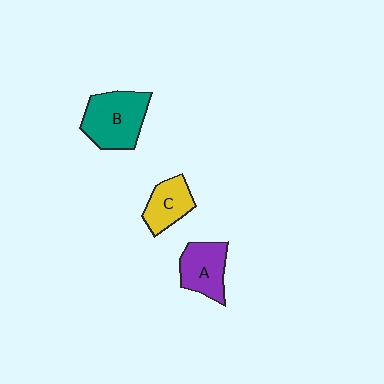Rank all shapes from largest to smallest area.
From largest to smallest: B (teal), A (purple), C (yellow).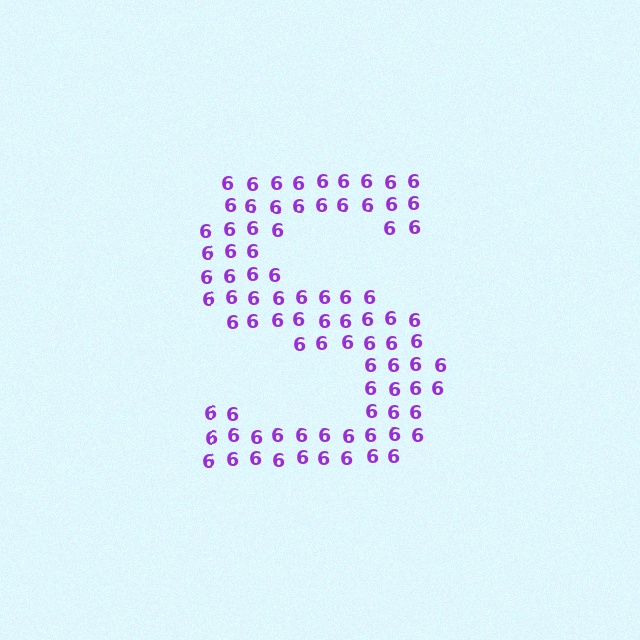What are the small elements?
The small elements are digit 6's.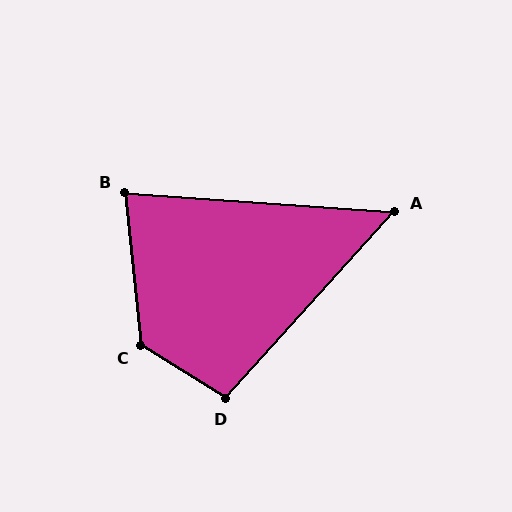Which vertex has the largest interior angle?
C, at approximately 128 degrees.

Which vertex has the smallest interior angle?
A, at approximately 52 degrees.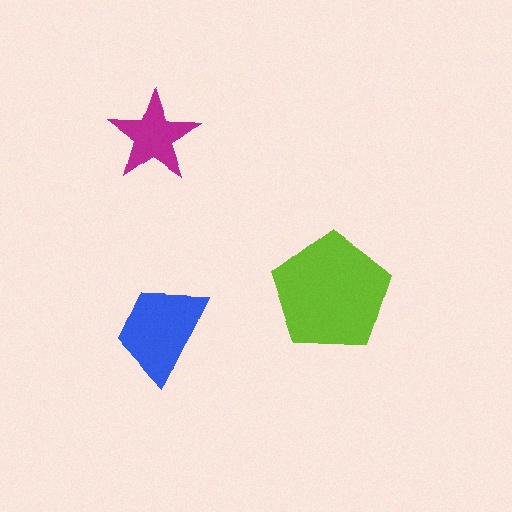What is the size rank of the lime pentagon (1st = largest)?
1st.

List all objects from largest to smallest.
The lime pentagon, the blue trapezoid, the magenta star.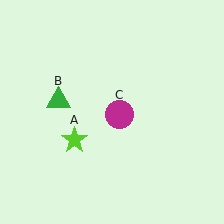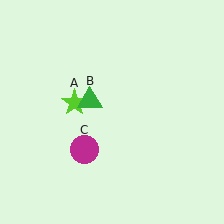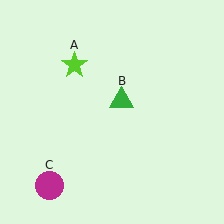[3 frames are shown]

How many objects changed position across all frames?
3 objects changed position: lime star (object A), green triangle (object B), magenta circle (object C).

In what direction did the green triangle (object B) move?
The green triangle (object B) moved right.